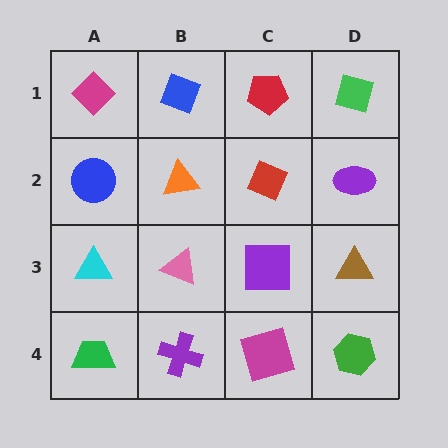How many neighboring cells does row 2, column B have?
4.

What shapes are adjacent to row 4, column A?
A cyan triangle (row 3, column A), a purple cross (row 4, column B).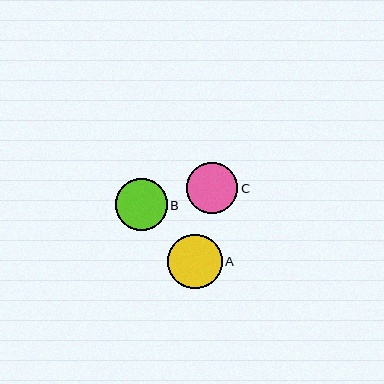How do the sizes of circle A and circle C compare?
Circle A and circle C are approximately the same size.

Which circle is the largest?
Circle A is the largest with a size of approximately 54 pixels.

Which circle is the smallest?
Circle C is the smallest with a size of approximately 51 pixels.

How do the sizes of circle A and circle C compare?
Circle A and circle C are approximately the same size.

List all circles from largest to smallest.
From largest to smallest: A, B, C.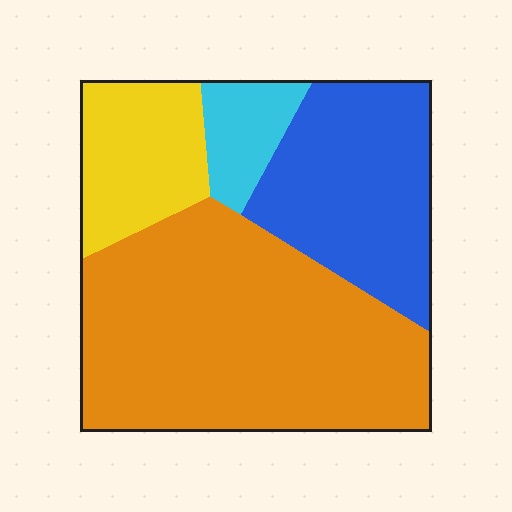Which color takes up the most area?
Orange, at roughly 50%.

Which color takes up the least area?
Cyan, at roughly 10%.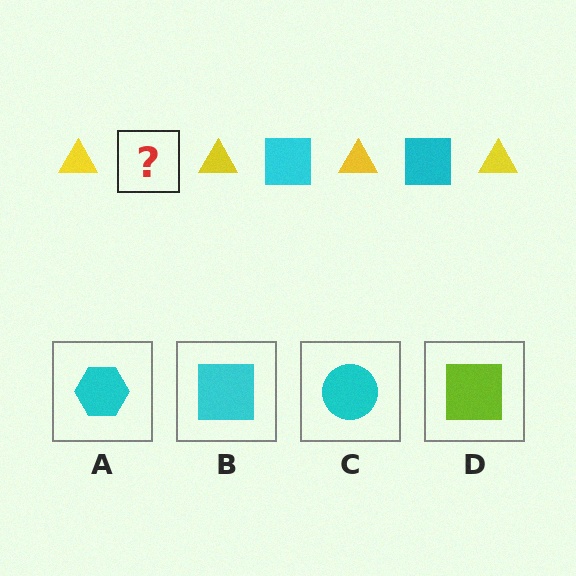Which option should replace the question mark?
Option B.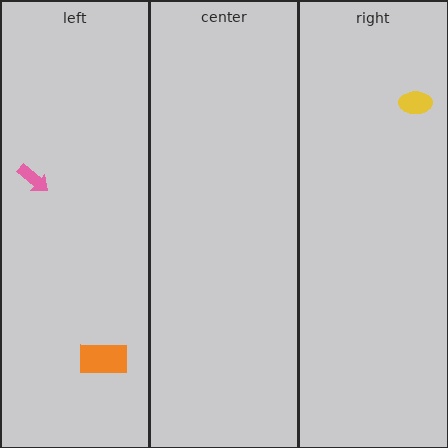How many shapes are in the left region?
2.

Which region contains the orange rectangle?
The left region.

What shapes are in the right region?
The yellow ellipse.